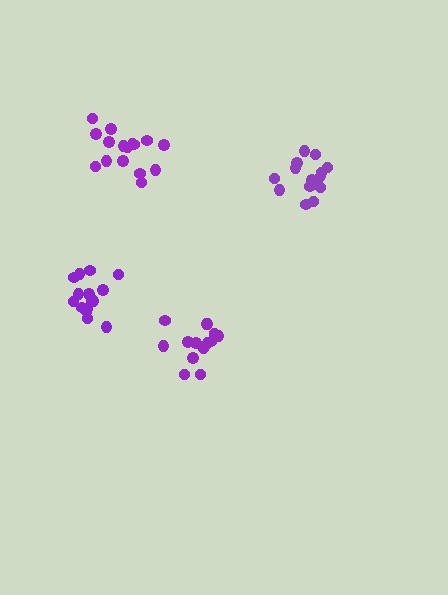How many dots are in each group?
Group 1: 15 dots, Group 2: 16 dots, Group 3: 15 dots, Group 4: 14 dots (60 total).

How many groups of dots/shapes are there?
There are 4 groups.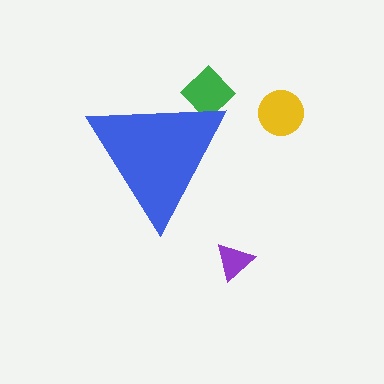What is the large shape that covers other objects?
A blue triangle.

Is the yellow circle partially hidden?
No, the yellow circle is fully visible.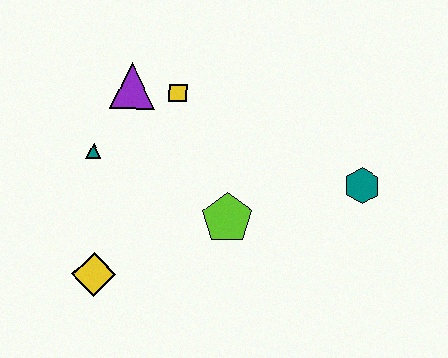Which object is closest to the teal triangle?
The purple triangle is closest to the teal triangle.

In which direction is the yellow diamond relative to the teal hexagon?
The yellow diamond is to the left of the teal hexagon.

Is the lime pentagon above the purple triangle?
No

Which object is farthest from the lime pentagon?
The purple triangle is farthest from the lime pentagon.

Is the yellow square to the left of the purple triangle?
No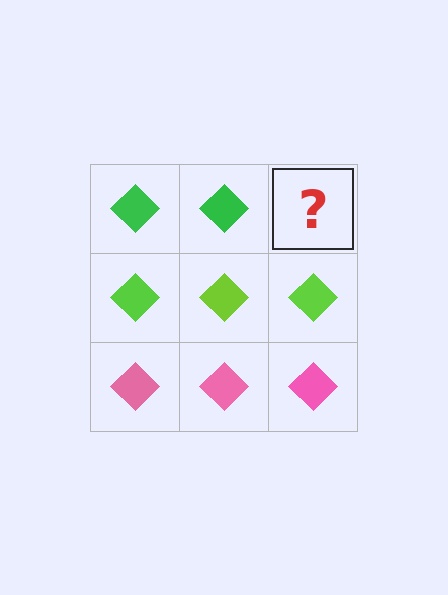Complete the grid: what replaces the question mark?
The question mark should be replaced with a green diamond.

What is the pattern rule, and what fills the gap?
The rule is that each row has a consistent color. The gap should be filled with a green diamond.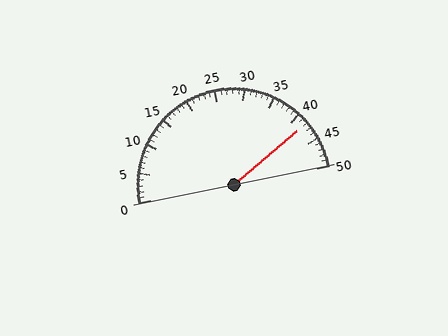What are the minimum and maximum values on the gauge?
The gauge ranges from 0 to 50.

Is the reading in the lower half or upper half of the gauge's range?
The reading is in the upper half of the range (0 to 50).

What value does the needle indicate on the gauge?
The needle indicates approximately 42.